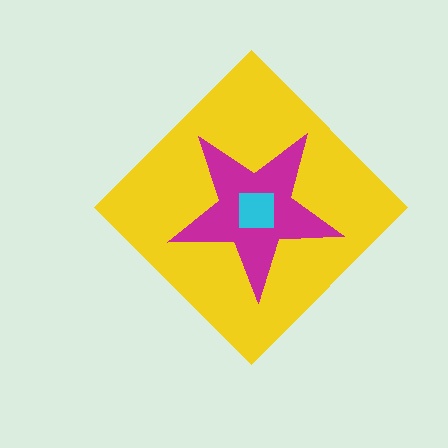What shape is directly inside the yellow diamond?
The magenta star.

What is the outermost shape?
The yellow diamond.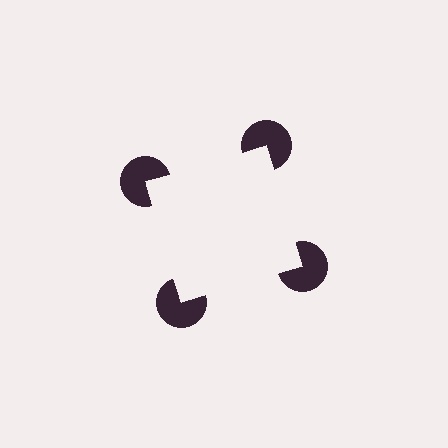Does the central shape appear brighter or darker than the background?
It typically appears slightly brighter than the background, even though no actual brightness change is drawn.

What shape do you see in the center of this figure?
An illusory square — its edges are inferred from the aligned wedge cuts in the pac-man discs, not physically drawn.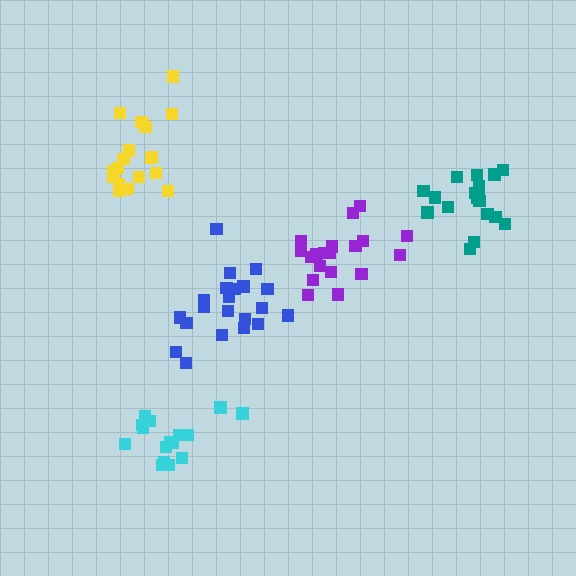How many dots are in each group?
Group 1: 20 dots, Group 2: 18 dots, Group 3: 21 dots, Group 4: 16 dots, Group 5: 18 dots (93 total).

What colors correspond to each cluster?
The clusters are colored: purple, teal, blue, cyan, yellow.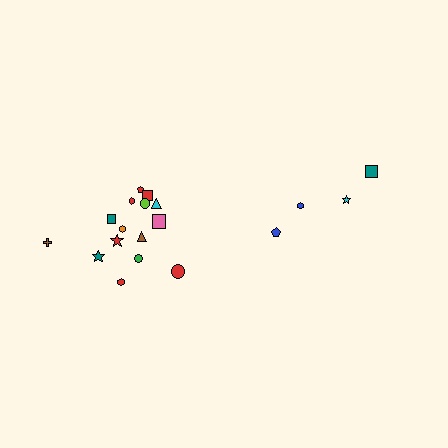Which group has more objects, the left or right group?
The left group.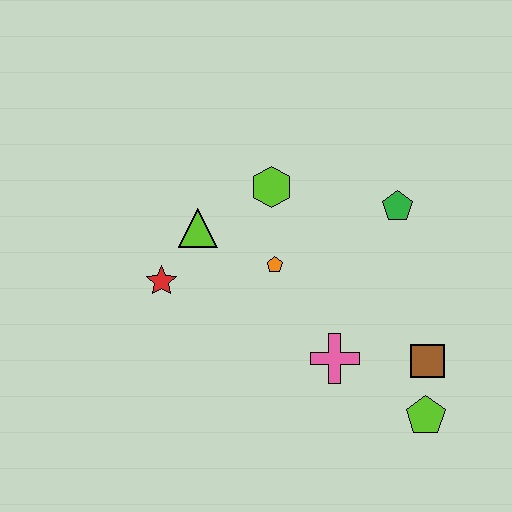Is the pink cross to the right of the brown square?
No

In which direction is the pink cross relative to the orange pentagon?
The pink cross is below the orange pentagon.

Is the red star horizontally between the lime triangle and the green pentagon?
No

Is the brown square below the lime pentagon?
No